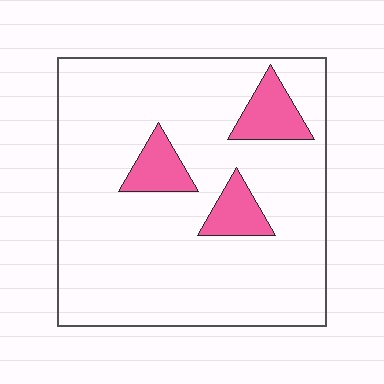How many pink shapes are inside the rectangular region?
3.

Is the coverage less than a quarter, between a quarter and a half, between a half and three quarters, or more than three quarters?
Less than a quarter.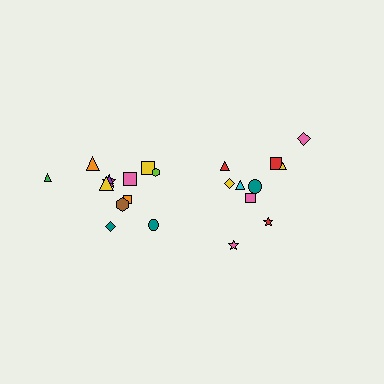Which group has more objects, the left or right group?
The left group.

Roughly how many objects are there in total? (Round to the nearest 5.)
Roughly 20 objects in total.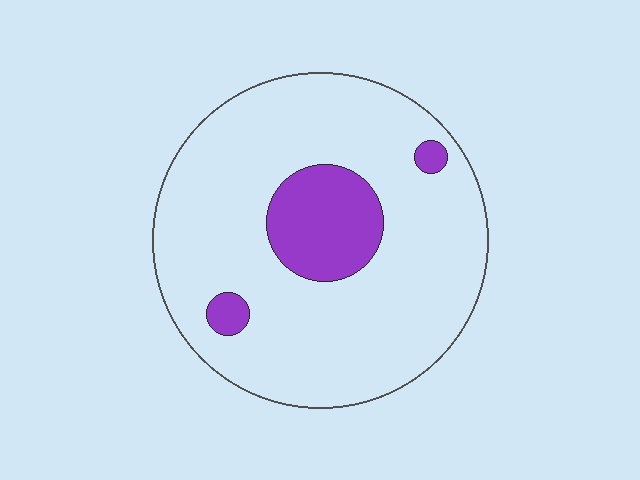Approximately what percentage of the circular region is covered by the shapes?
Approximately 15%.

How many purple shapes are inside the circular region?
3.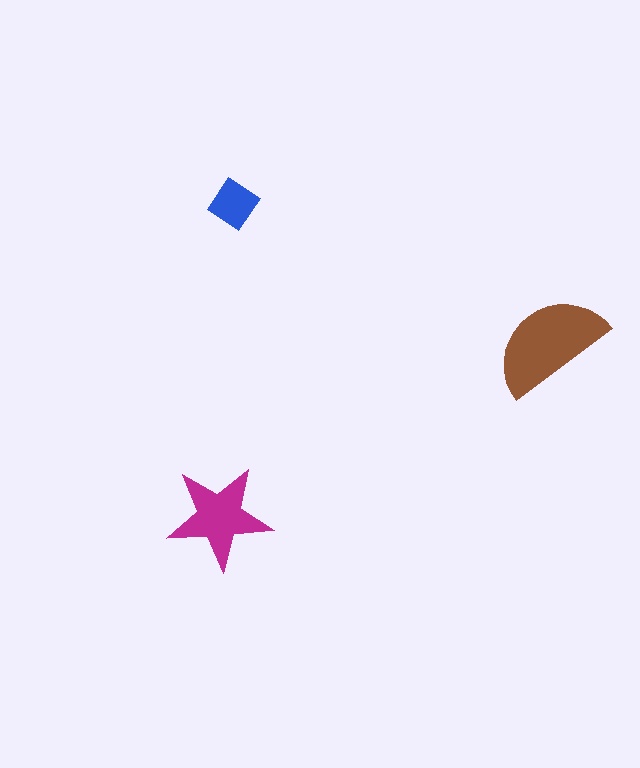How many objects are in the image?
There are 3 objects in the image.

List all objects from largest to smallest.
The brown semicircle, the magenta star, the blue diamond.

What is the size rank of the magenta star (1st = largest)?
2nd.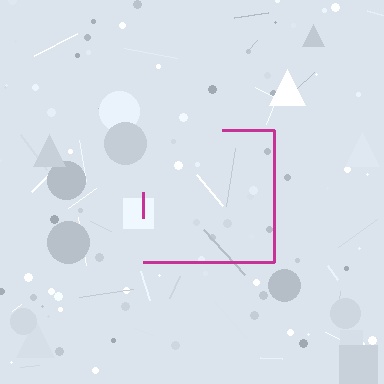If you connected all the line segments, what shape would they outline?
They would outline a square.